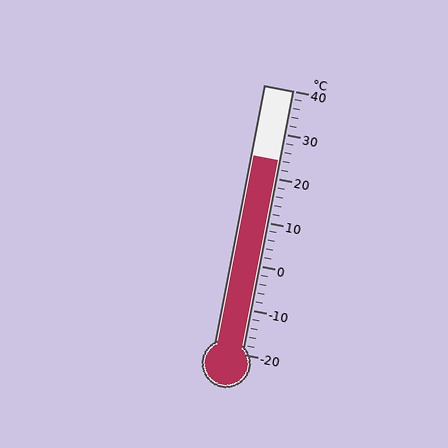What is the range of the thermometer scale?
The thermometer scale ranges from -20°C to 40°C.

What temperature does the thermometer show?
The thermometer shows approximately 24°C.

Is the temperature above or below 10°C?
The temperature is above 10°C.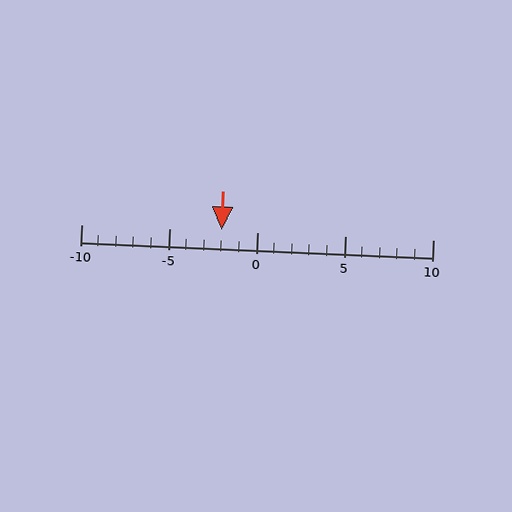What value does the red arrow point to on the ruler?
The red arrow points to approximately -2.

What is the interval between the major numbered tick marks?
The major tick marks are spaced 5 units apart.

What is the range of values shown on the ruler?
The ruler shows values from -10 to 10.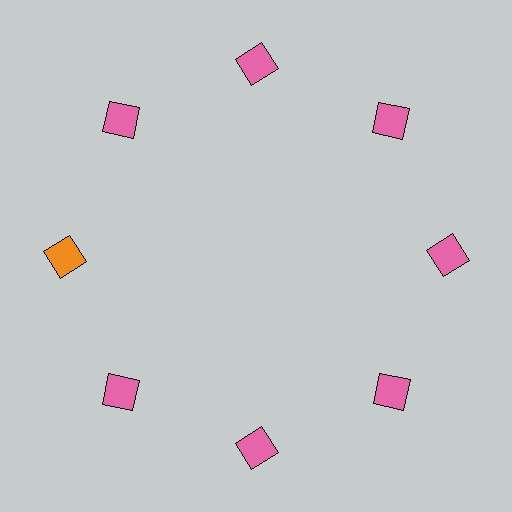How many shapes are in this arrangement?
There are 8 shapes arranged in a ring pattern.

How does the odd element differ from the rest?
It has a different color: orange instead of pink.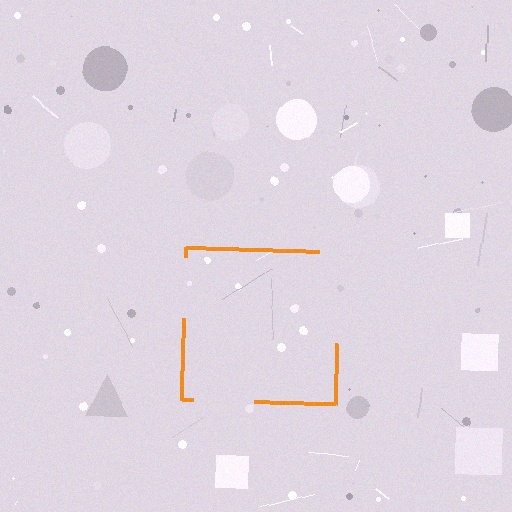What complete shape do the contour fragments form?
The contour fragments form a square.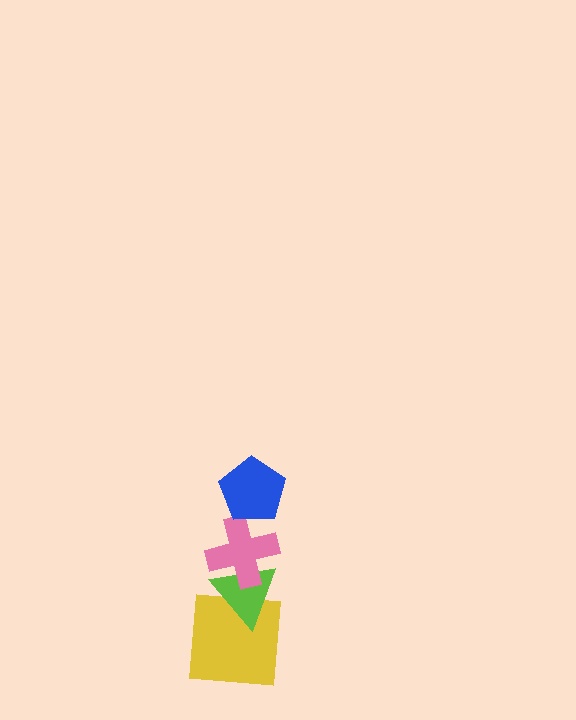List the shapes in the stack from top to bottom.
From top to bottom: the blue pentagon, the pink cross, the lime triangle, the yellow square.